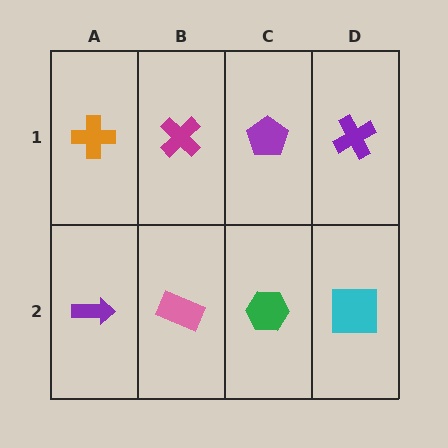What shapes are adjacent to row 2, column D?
A purple cross (row 1, column D), a green hexagon (row 2, column C).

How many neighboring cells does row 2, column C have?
3.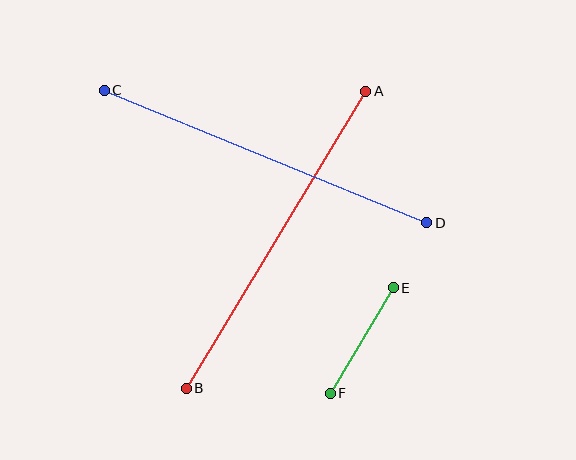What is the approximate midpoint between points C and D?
The midpoint is at approximately (265, 157) pixels.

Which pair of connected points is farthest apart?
Points C and D are farthest apart.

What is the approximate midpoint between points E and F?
The midpoint is at approximately (362, 341) pixels.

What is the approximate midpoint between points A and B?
The midpoint is at approximately (276, 240) pixels.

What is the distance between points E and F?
The distance is approximately 123 pixels.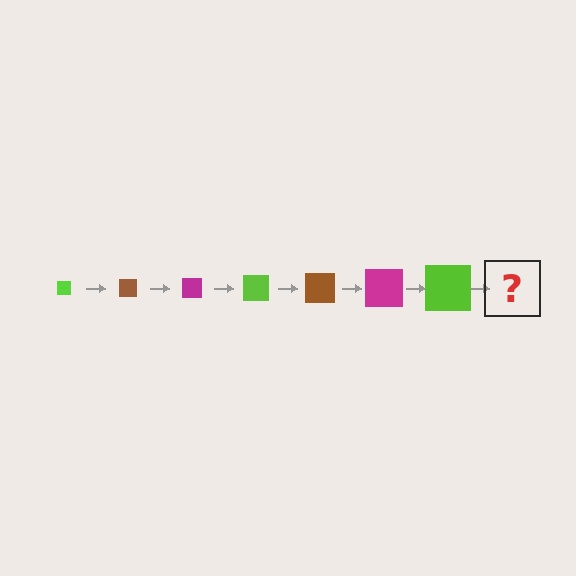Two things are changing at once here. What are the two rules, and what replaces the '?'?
The two rules are that the square grows larger each step and the color cycles through lime, brown, and magenta. The '?' should be a brown square, larger than the previous one.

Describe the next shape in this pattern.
It should be a brown square, larger than the previous one.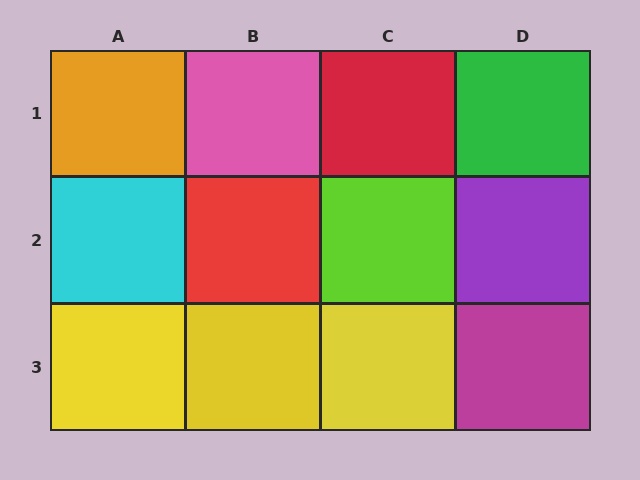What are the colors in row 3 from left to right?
Yellow, yellow, yellow, magenta.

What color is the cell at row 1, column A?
Orange.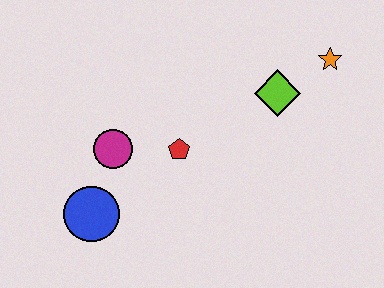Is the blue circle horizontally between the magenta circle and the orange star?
No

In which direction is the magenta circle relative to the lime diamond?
The magenta circle is to the left of the lime diamond.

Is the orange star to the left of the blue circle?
No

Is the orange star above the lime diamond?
Yes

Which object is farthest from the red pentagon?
The orange star is farthest from the red pentagon.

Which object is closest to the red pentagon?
The magenta circle is closest to the red pentagon.